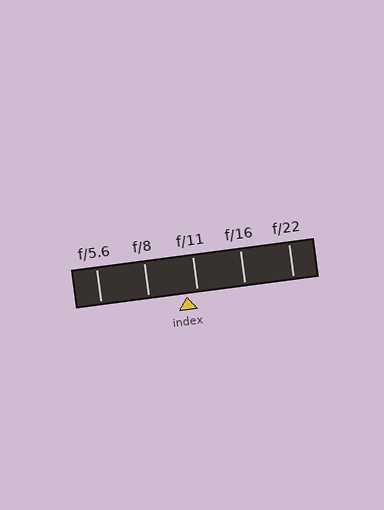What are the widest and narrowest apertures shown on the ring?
The widest aperture shown is f/5.6 and the narrowest is f/22.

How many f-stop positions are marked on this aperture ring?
There are 5 f-stop positions marked.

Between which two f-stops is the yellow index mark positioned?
The index mark is between f/8 and f/11.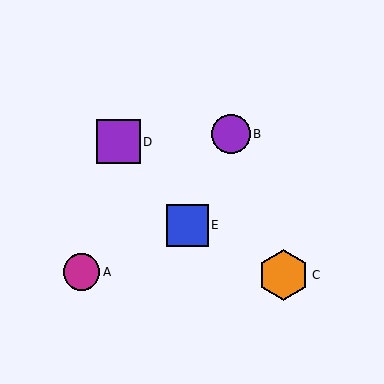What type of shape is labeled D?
Shape D is a purple square.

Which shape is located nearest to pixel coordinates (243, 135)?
The purple circle (labeled B) at (231, 134) is nearest to that location.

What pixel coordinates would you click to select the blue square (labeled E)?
Click at (187, 225) to select the blue square E.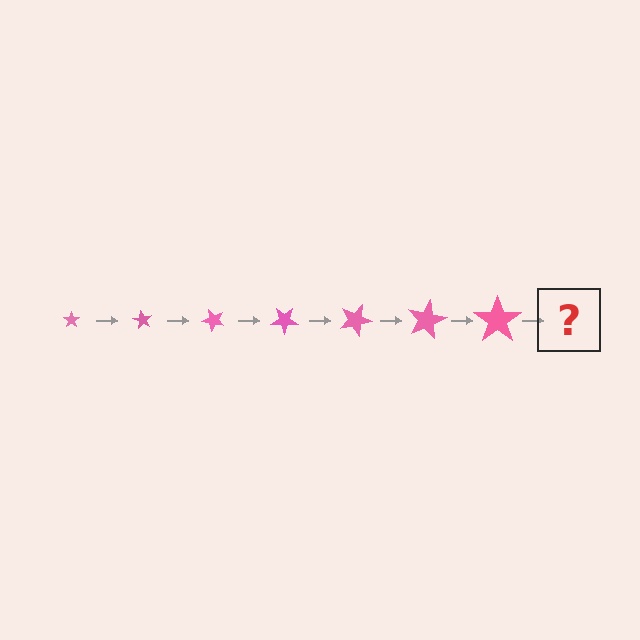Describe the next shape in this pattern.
It should be a star, larger than the previous one and rotated 420 degrees from the start.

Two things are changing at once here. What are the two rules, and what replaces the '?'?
The two rules are that the star grows larger each step and it rotates 60 degrees each step. The '?' should be a star, larger than the previous one and rotated 420 degrees from the start.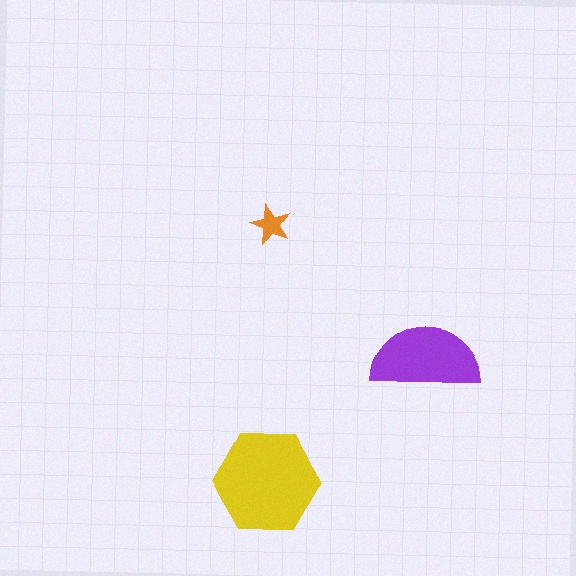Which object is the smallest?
The orange star.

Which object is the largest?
The yellow hexagon.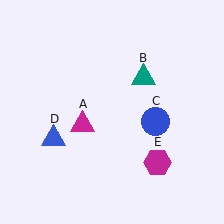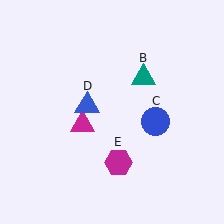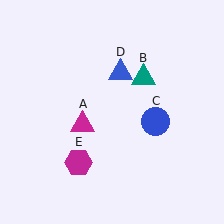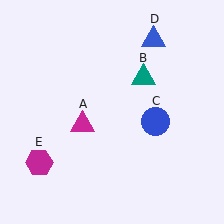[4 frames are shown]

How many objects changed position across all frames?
2 objects changed position: blue triangle (object D), magenta hexagon (object E).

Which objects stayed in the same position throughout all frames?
Magenta triangle (object A) and teal triangle (object B) and blue circle (object C) remained stationary.